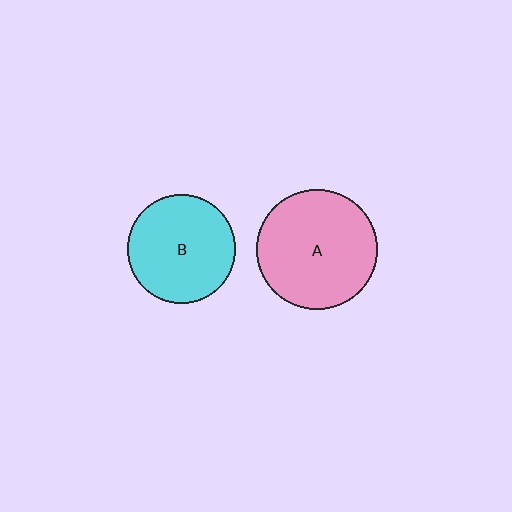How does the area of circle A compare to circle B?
Approximately 1.2 times.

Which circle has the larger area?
Circle A (pink).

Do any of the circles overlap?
No, none of the circles overlap.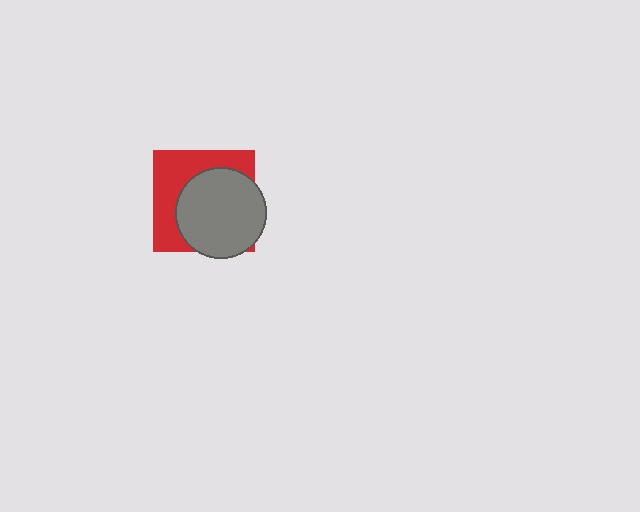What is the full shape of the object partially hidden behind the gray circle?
The partially hidden object is a red square.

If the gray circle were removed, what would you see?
You would see the complete red square.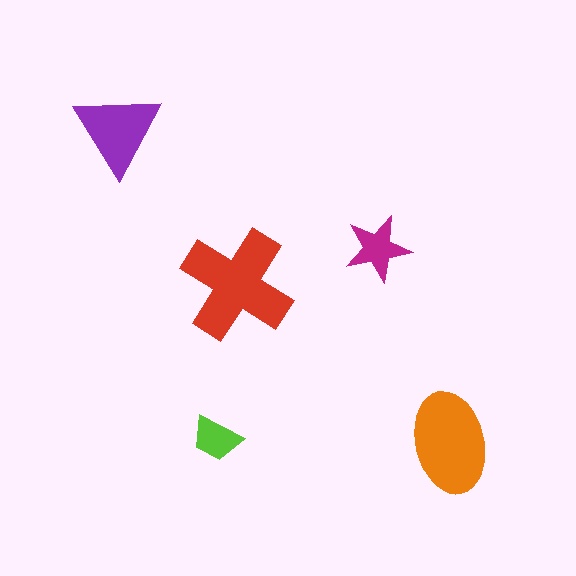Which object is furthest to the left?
The purple triangle is leftmost.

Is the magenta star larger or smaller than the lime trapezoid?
Larger.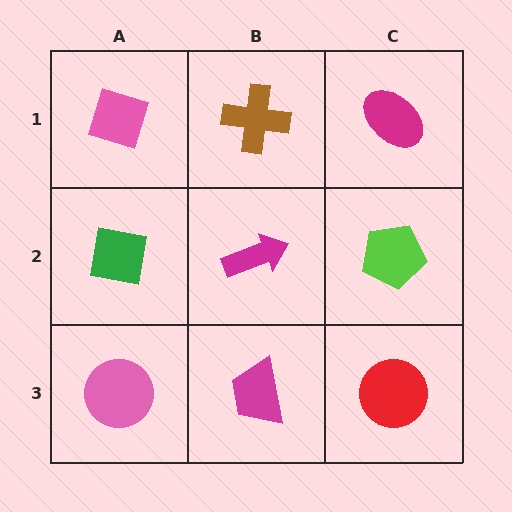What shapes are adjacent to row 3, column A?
A green square (row 2, column A), a magenta trapezoid (row 3, column B).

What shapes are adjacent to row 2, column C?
A magenta ellipse (row 1, column C), a red circle (row 3, column C), a magenta arrow (row 2, column B).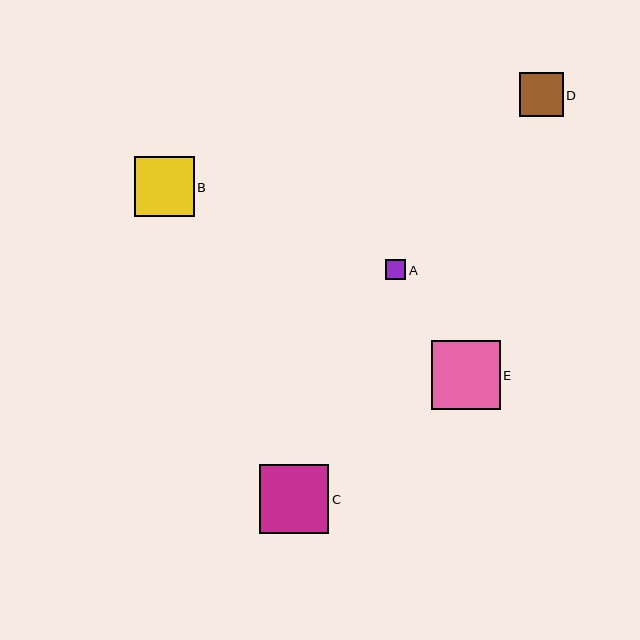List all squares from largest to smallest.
From largest to smallest: E, C, B, D, A.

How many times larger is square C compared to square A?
Square C is approximately 3.4 times the size of square A.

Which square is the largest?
Square E is the largest with a size of approximately 69 pixels.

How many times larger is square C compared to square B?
Square C is approximately 1.1 times the size of square B.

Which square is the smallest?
Square A is the smallest with a size of approximately 20 pixels.